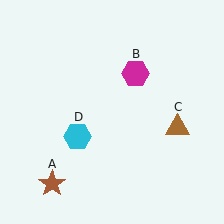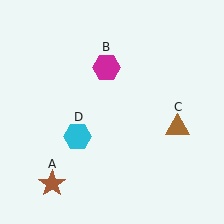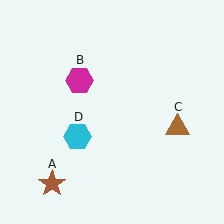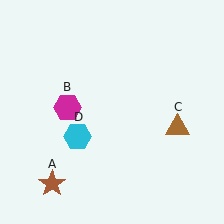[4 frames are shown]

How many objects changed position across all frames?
1 object changed position: magenta hexagon (object B).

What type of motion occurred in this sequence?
The magenta hexagon (object B) rotated counterclockwise around the center of the scene.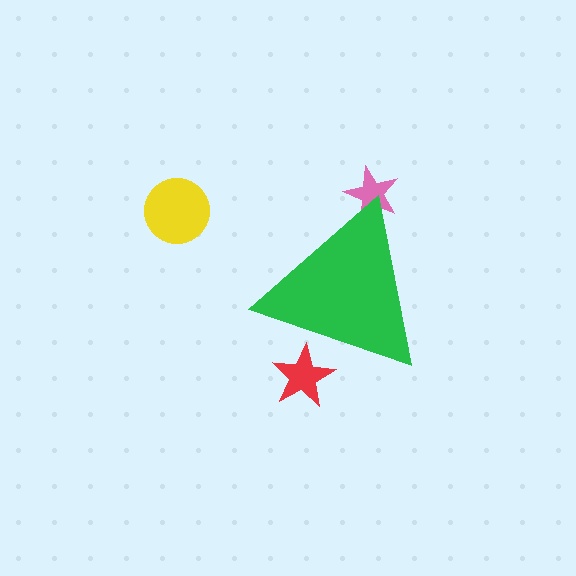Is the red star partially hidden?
Yes, the red star is partially hidden behind the green triangle.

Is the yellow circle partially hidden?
No, the yellow circle is fully visible.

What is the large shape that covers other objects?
A green triangle.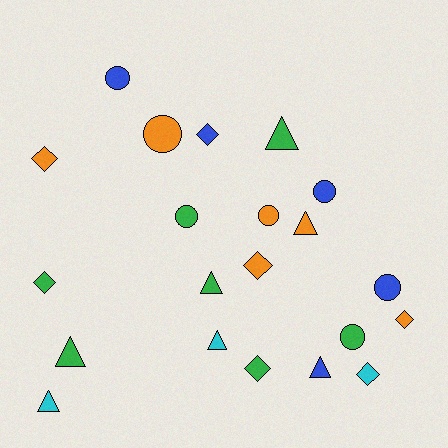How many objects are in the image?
There are 21 objects.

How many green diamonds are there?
There are 2 green diamonds.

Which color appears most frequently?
Green, with 7 objects.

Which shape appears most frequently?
Diamond, with 7 objects.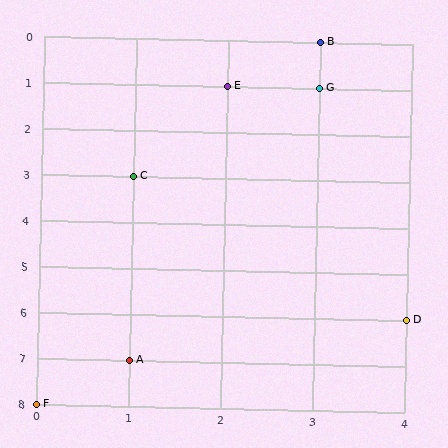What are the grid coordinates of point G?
Point G is at grid coordinates (3, 1).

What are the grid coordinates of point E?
Point E is at grid coordinates (2, 1).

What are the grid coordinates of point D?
Point D is at grid coordinates (4, 6).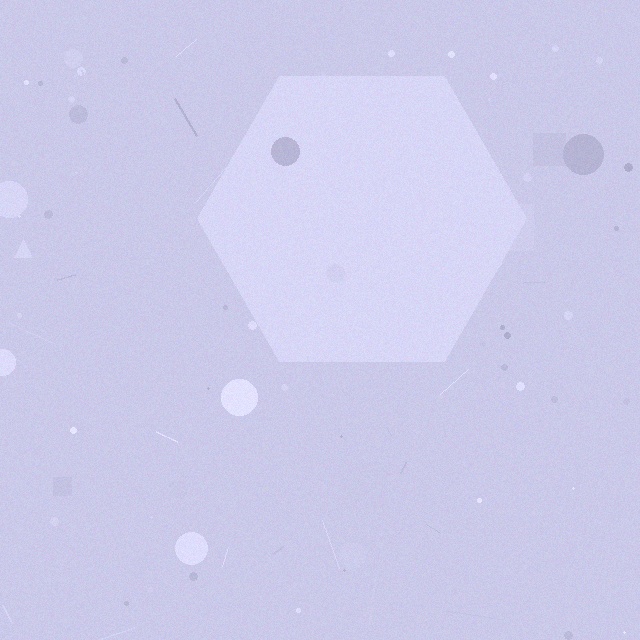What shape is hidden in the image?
A hexagon is hidden in the image.